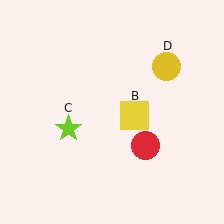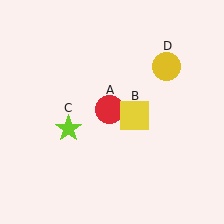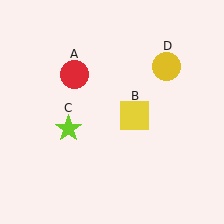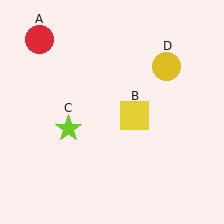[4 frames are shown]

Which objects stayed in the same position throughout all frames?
Yellow square (object B) and lime star (object C) and yellow circle (object D) remained stationary.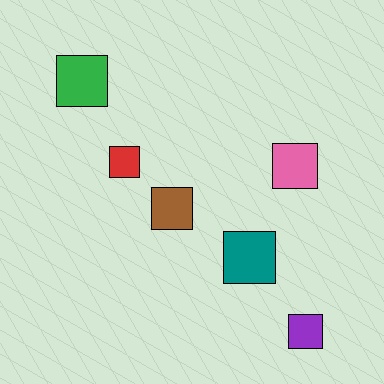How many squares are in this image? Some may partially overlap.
There are 6 squares.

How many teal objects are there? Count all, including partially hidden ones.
There is 1 teal object.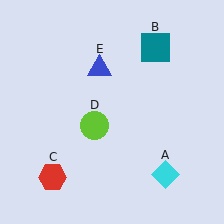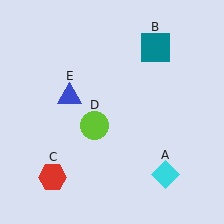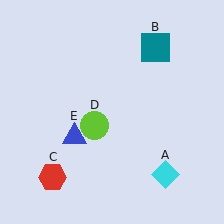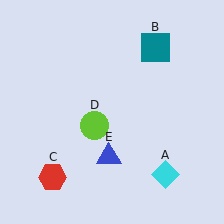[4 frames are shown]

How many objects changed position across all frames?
1 object changed position: blue triangle (object E).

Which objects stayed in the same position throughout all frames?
Cyan diamond (object A) and teal square (object B) and red hexagon (object C) and lime circle (object D) remained stationary.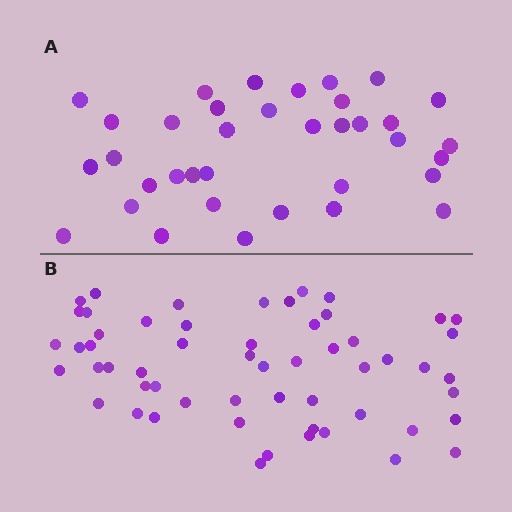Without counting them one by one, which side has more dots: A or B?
Region B (the bottom region) has more dots.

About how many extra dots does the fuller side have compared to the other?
Region B has approximately 20 more dots than region A.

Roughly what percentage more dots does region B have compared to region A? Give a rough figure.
About 55% more.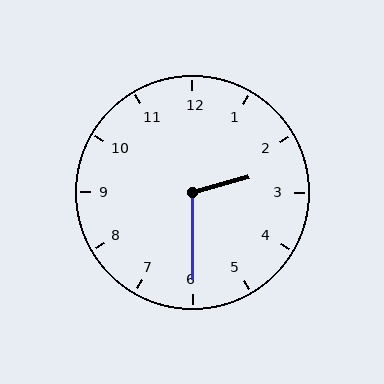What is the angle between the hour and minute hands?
Approximately 105 degrees.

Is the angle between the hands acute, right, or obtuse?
It is obtuse.